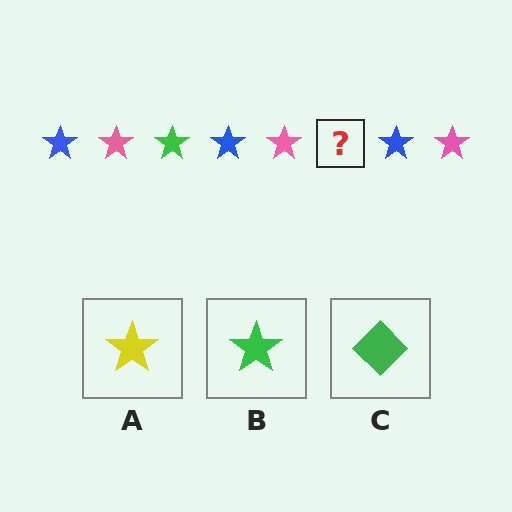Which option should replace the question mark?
Option B.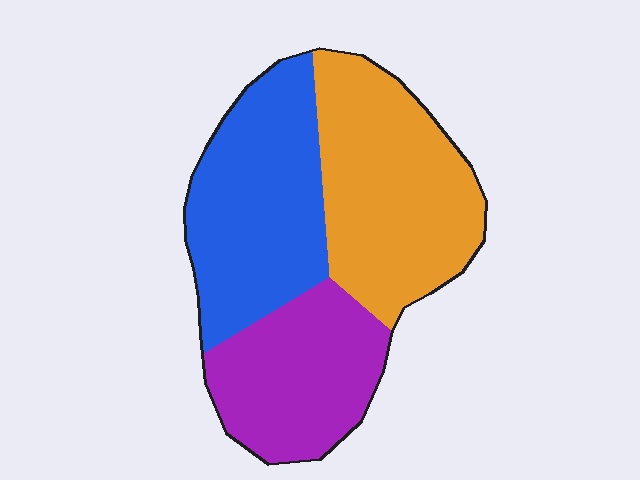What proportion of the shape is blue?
Blue takes up about one third (1/3) of the shape.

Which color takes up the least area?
Purple, at roughly 25%.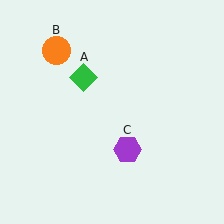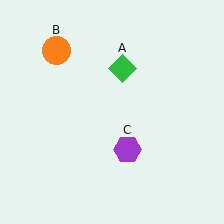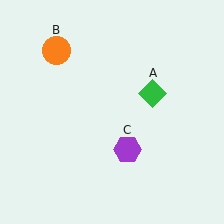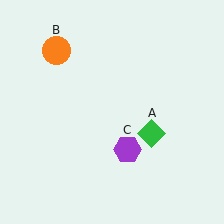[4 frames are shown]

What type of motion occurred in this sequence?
The green diamond (object A) rotated clockwise around the center of the scene.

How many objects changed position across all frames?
1 object changed position: green diamond (object A).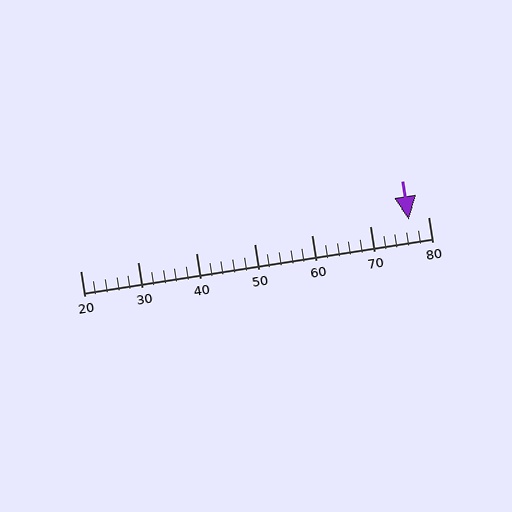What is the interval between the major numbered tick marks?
The major tick marks are spaced 10 units apart.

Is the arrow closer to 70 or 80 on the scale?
The arrow is closer to 80.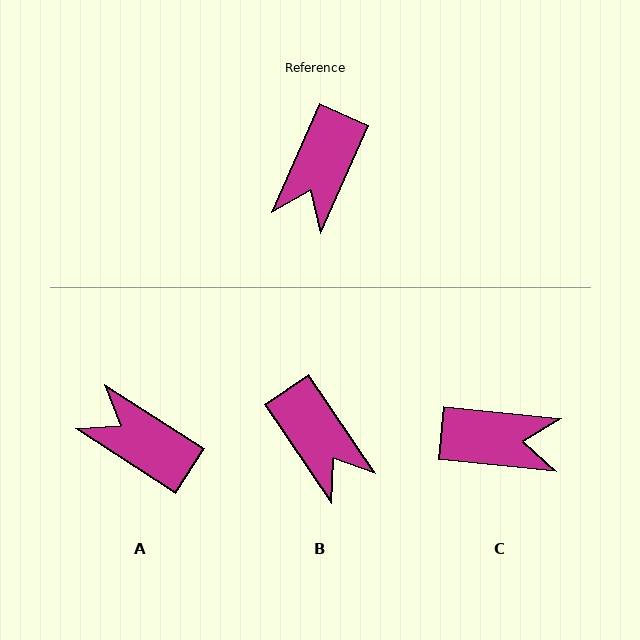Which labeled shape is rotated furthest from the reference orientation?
C, about 108 degrees away.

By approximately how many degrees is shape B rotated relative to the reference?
Approximately 58 degrees counter-clockwise.